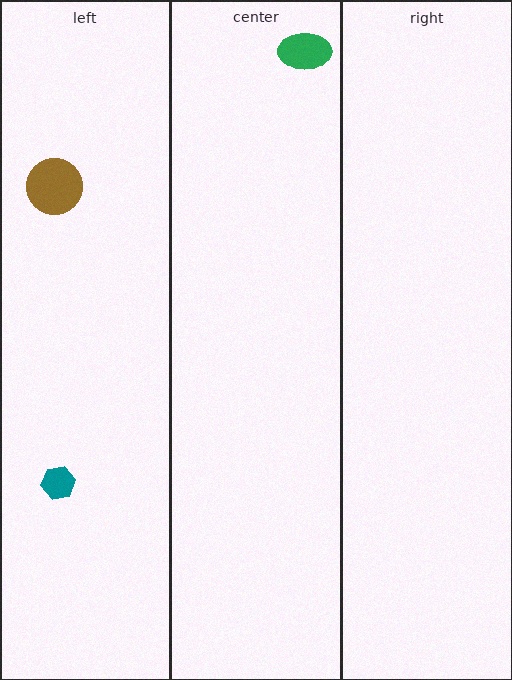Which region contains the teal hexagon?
The left region.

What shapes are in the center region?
The green ellipse.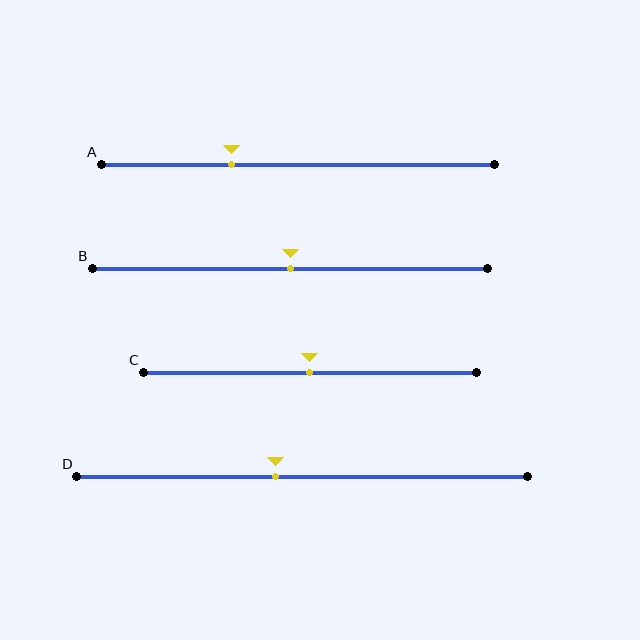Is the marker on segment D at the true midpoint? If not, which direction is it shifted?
No, the marker on segment D is shifted to the left by about 6% of the segment length.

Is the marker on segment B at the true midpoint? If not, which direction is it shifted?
Yes, the marker on segment B is at the true midpoint.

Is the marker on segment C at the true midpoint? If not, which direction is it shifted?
Yes, the marker on segment C is at the true midpoint.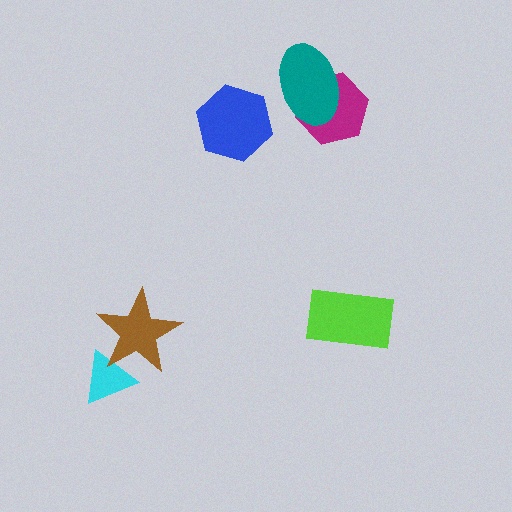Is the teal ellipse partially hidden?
No, no other shape covers it.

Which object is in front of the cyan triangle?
The brown star is in front of the cyan triangle.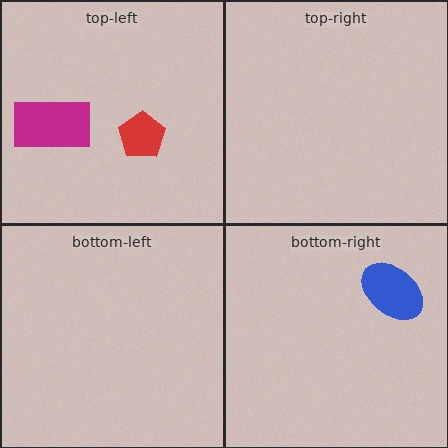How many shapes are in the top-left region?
2.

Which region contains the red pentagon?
The top-left region.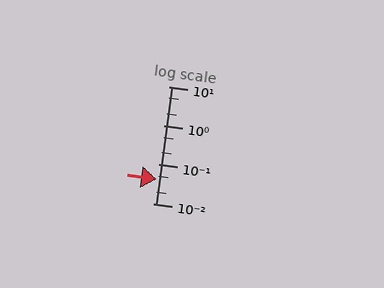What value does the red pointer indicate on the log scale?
The pointer indicates approximately 0.042.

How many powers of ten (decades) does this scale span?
The scale spans 3 decades, from 0.01 to 10.